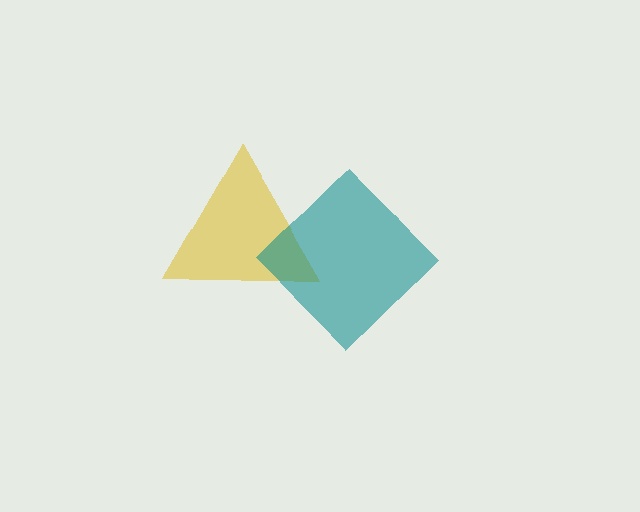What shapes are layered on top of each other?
The layered shapes are: a yellow triangle, a teal diamond.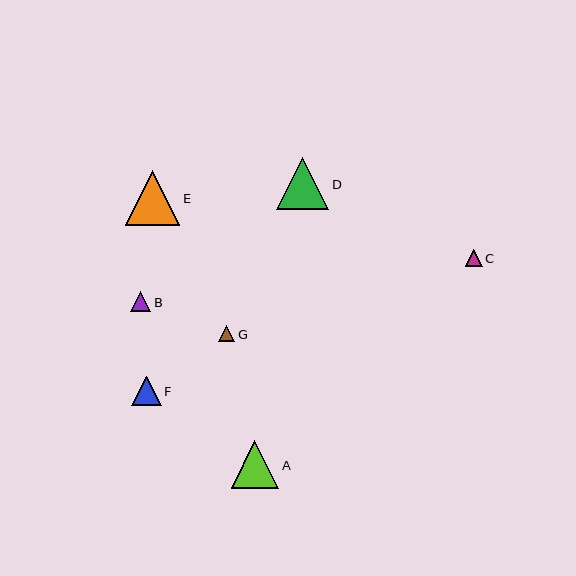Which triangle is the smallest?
Triangle G is the smallest with a size of approximately 16 pixels.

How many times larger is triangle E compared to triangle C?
Triangle E is approximately 3.3 times the size of triangle C.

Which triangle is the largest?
Triangle E is the largest with a size of approximately 55 pixels.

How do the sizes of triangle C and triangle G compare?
Triangle C and triangle G are approximately the same size.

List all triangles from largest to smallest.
From largest to smallest: E, D, A, F, B, C, G.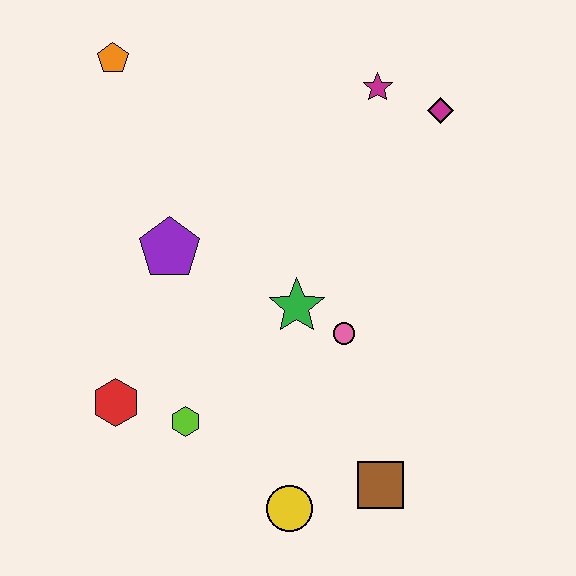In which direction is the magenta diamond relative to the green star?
The magenta diamond is above the green star.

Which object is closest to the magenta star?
The magenta diamond is closest to the magenta star.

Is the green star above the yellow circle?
Yes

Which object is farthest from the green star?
The orange pentagon is farthest from the green star.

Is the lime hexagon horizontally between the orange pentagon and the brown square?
Yes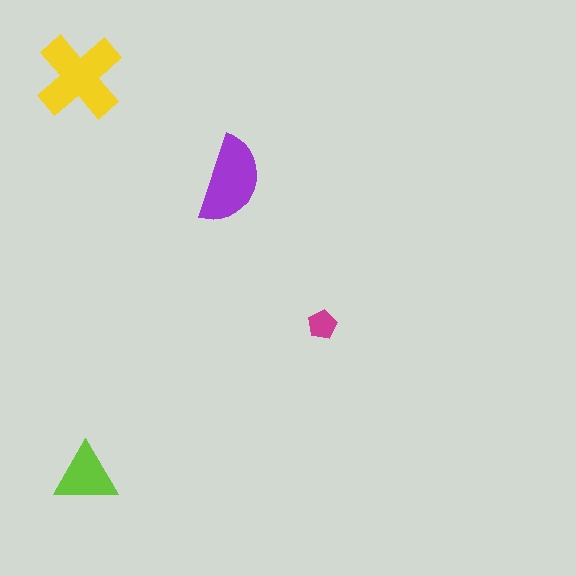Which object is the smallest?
The magenta pentagon.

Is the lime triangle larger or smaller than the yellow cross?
Smaller.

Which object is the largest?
The yellow cross.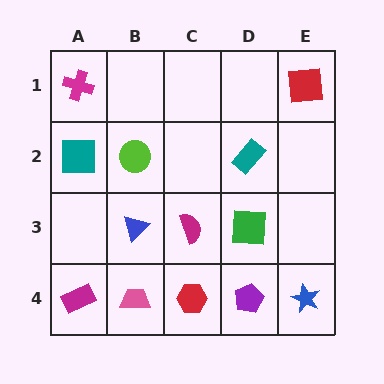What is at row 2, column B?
A lime circle.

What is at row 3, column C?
A magenta semicircle.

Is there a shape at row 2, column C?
No, that cell is empty.